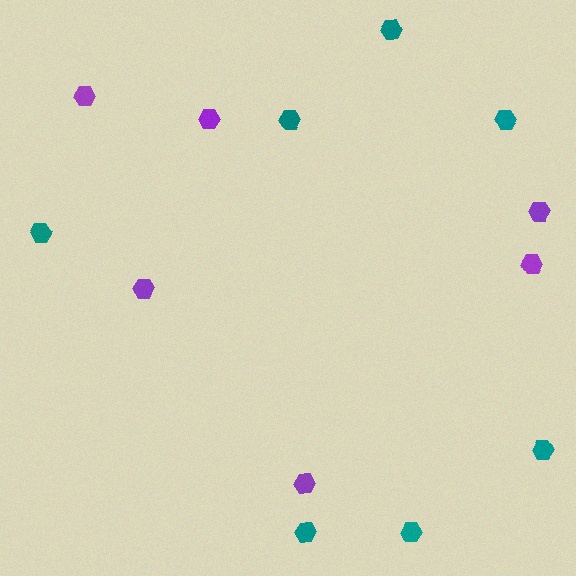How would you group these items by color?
There are 2 groups: one group of purple hexagons (6) and one group of teal hexagons (7).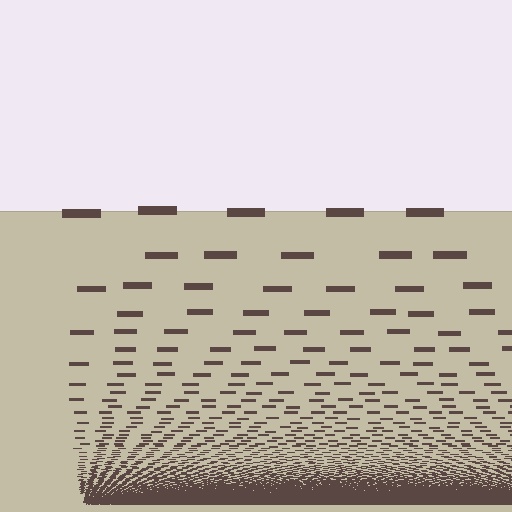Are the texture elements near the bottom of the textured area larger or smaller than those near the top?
Smaller. The gradient is inverted — elements near the bottom are smaller and denser.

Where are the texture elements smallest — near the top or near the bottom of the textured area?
Near the bottom.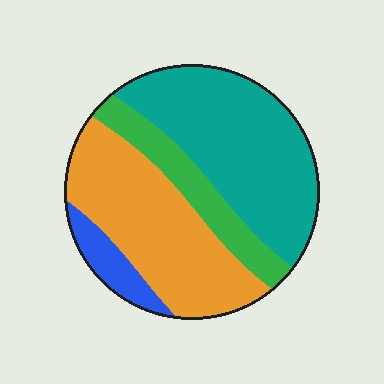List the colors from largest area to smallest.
From largest to smallest: teal, orange, green, blue.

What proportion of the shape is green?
Green takes up about one sixth (1/6) of the shape.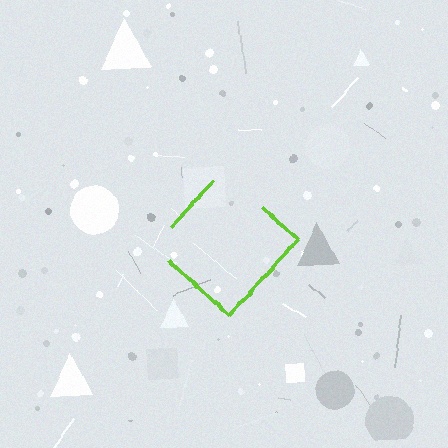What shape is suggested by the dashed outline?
The dashed outline suggests a diamond.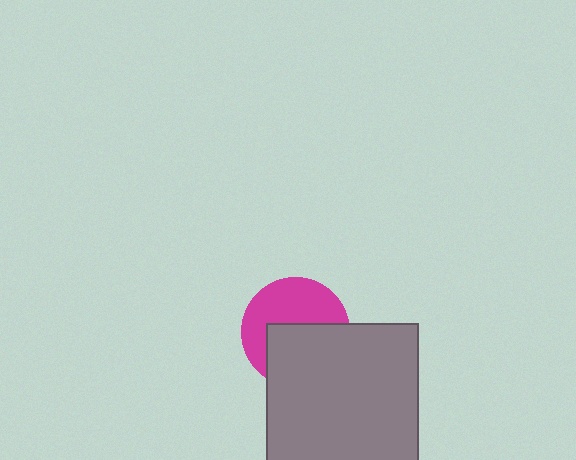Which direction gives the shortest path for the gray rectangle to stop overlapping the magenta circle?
Moving down gives the shortest separation.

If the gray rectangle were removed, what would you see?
You would see the complete magenta circle.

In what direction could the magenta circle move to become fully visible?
The magenta circle could move up. That would shift it out from behind the gray rectangle entirely.